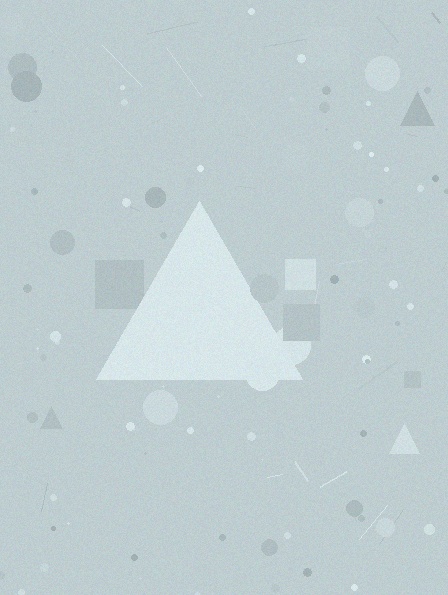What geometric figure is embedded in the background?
A triangle is embedded in the background.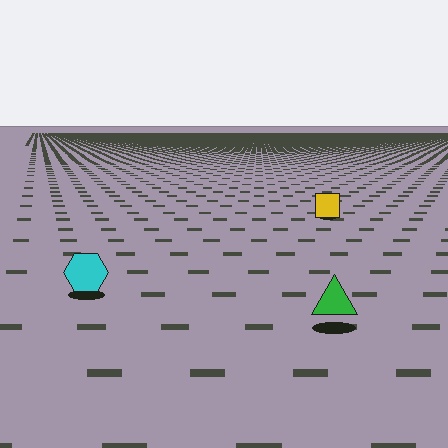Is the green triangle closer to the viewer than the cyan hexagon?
Yes. The green triangle is closer — you can tell from the texture gradient: the ground texture is coarser near it.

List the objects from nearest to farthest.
From nearest to farthest: the green triangle, the cyan hexagon, the yellow square.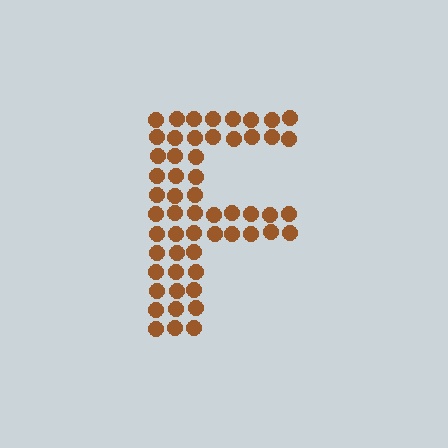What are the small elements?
The small elements are circles.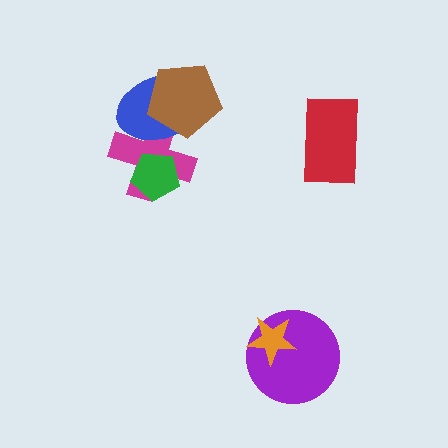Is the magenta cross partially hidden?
Yes, it is partially covered by another shape.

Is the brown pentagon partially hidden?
No, no other shape covers it.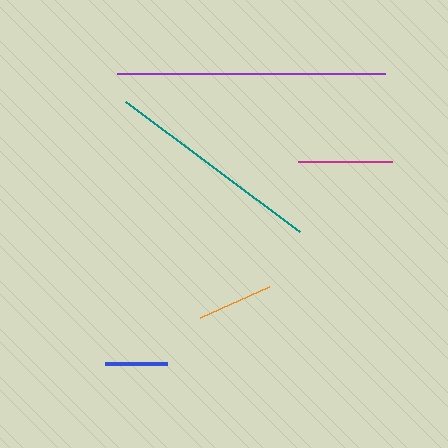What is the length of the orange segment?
The orange segment is approximately 76 pixels long.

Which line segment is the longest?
The purple line is the longest at approximately 268 pixels.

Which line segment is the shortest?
The blue line is the shortest at approximately 62 pixels.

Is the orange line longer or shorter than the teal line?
The teal line is longer than the orange line.